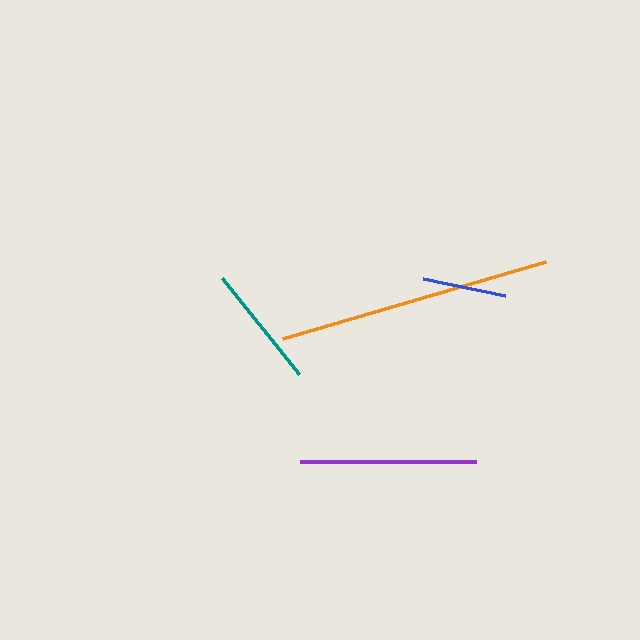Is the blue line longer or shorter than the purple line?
The purple line is longer than the blue line.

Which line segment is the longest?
The orange line is the longest at approximately 275 pixels.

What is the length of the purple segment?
The purple segment is approximately 176 pixels long.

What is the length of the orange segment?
The orange segment is approximately 275 pixels long.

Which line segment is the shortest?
The blue line is the shortest at approximately 83 pixels.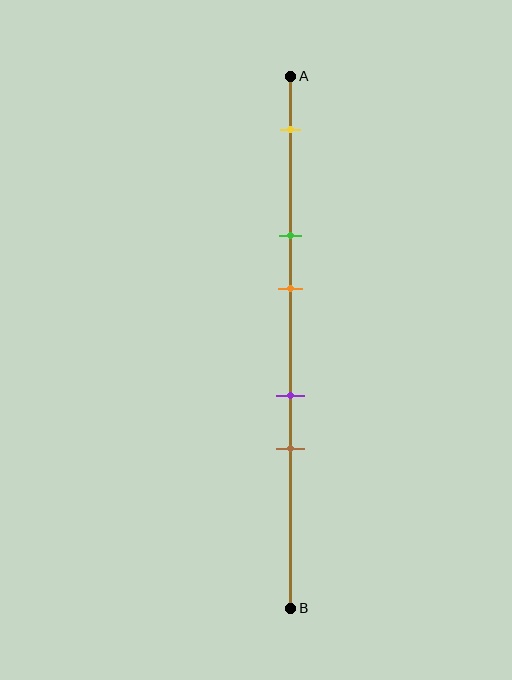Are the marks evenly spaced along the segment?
No, the marks are not evenly spaced.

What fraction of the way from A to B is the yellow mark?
The yellow mark is approximately 10% (0.1) of the way from A to B.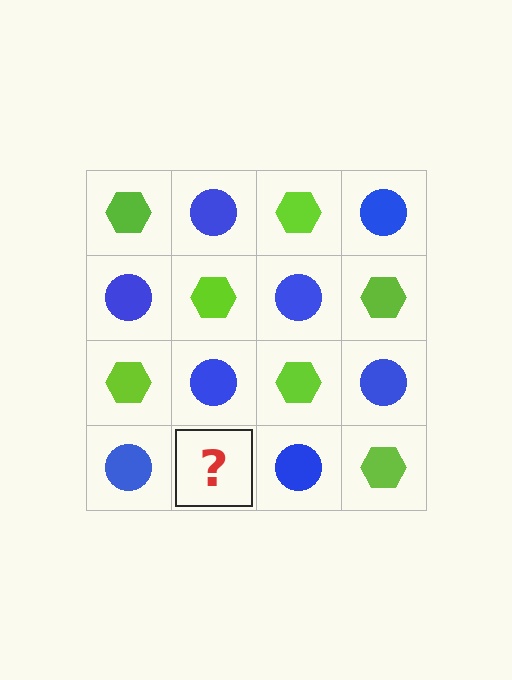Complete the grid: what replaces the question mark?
The question mark should be replaced with a lime hexagon.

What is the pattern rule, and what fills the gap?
The rule is that it alternates lime hexagon and blue circle in a checkerboard pattern. The gap should be filled with a lime hexagon.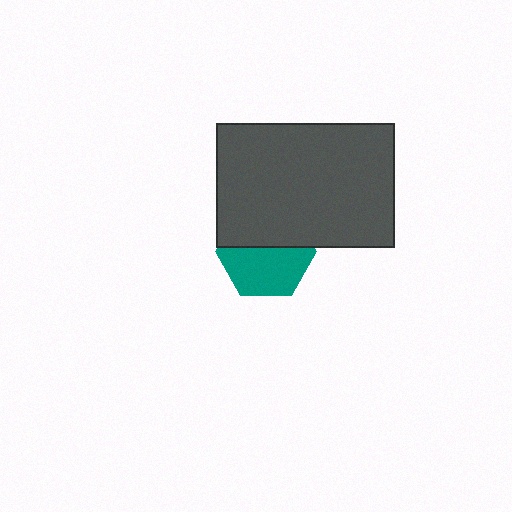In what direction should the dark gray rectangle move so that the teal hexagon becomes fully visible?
The dark gray rectangle should move up. That is the shortest direction to clear the overlap and leave the teal hexagon fully visible.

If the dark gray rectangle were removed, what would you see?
You would see the complete teal hexagon.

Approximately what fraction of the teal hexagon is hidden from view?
Roughly 44% of the teal hexagon is hidden behind the dark gray rectangle.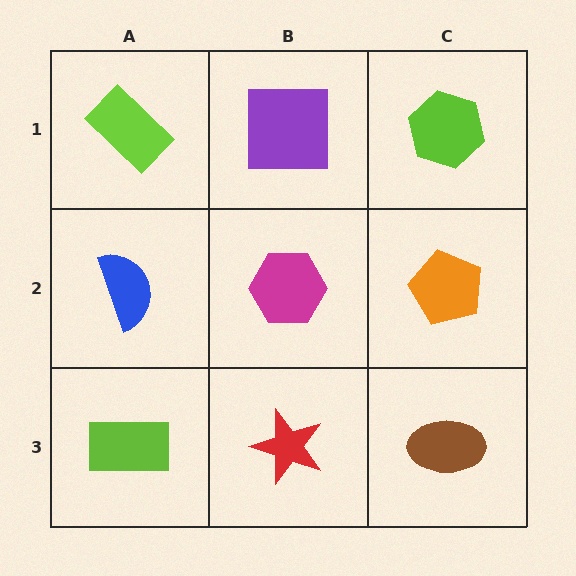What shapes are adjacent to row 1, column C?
An orange pentagon (row 2, column C), a purple square (row 1, column B).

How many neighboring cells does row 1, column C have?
2.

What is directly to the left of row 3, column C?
A red star.